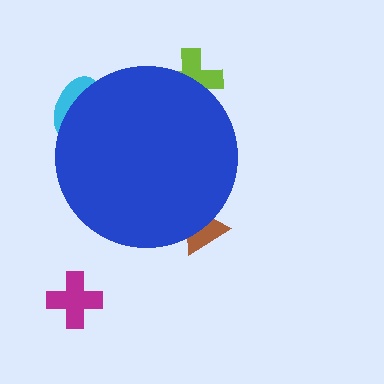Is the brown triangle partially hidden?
Yes, the brown triangle is partially hidden behind the blue circle.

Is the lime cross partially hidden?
Yes, the lime cross is partially hidden behind the blue circle.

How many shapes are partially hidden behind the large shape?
3 shapes are partially hidden.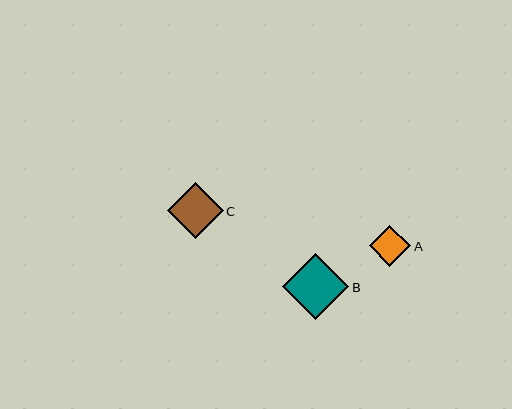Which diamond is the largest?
Diamond B is the largest with a size of approximately 66 pixels.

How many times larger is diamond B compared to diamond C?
Diamond B is approximately 1.2 times the size of diamond C.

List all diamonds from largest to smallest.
From largest to smallest: B, C, A.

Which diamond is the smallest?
Diamond A is the smallest with a size of approximately 41 pixels.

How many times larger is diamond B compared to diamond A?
Diamond B is approximately 1.6 times the size of diamond A.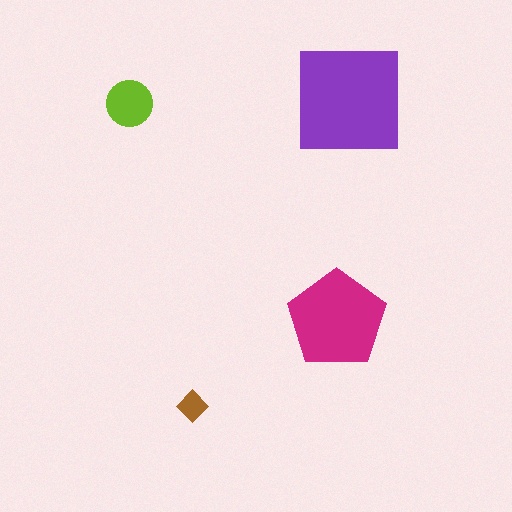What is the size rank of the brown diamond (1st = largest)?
4th.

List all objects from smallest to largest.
The brown diamond, the lime circle, the magenta pentagon, the purple square.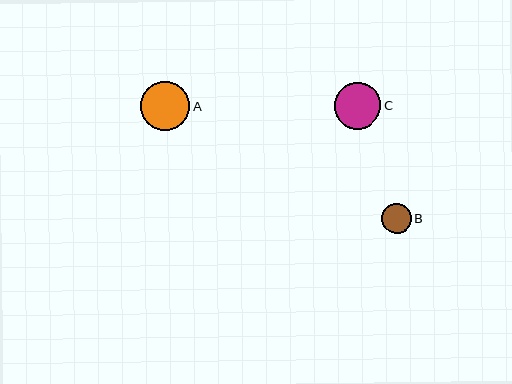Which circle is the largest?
Circle A is the largest with a size of approximately 49 pixels.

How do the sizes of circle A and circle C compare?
Circle A and circle C are approximately the same size.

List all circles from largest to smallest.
From largest to smallest: A, C, B.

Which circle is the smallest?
Circle B is the smallest with a size of approximately 30 pixels.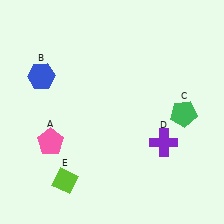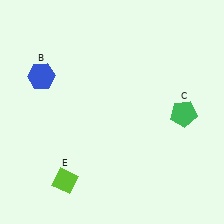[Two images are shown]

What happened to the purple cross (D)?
The purple cross (D) was removed in Image 2. It was in the bottom-right area of Image 1.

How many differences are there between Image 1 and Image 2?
There are 2 differences between the two images.